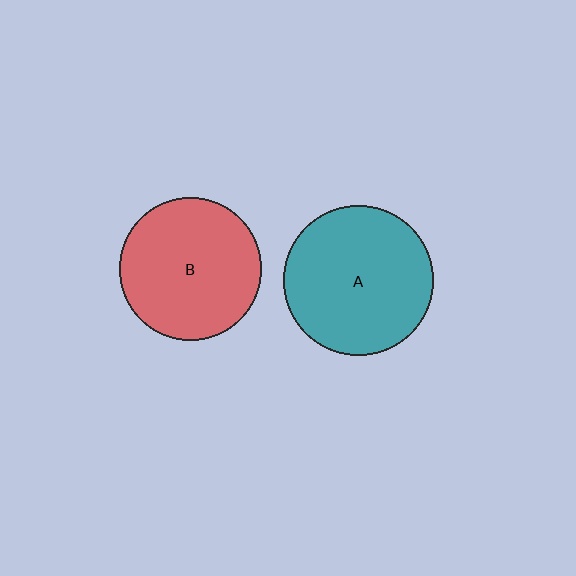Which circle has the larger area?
Circle A (teal).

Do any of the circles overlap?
No, none of the circles overlap.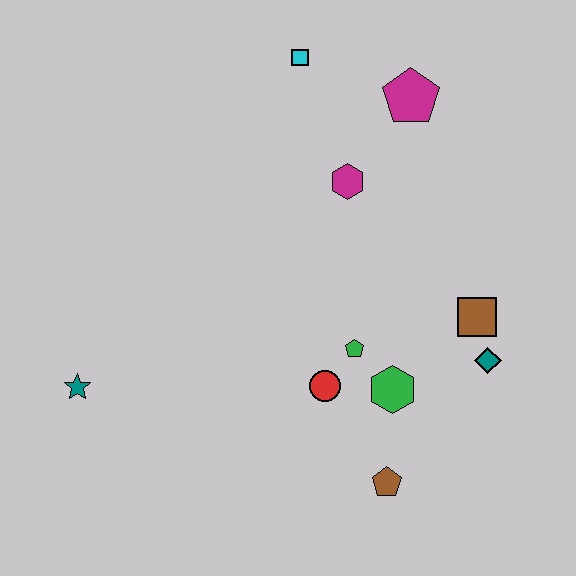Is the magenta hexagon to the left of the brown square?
Yes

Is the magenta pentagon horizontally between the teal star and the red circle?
No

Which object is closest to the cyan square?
The magenta pentagon is closest to the cyan square.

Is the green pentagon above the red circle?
Yes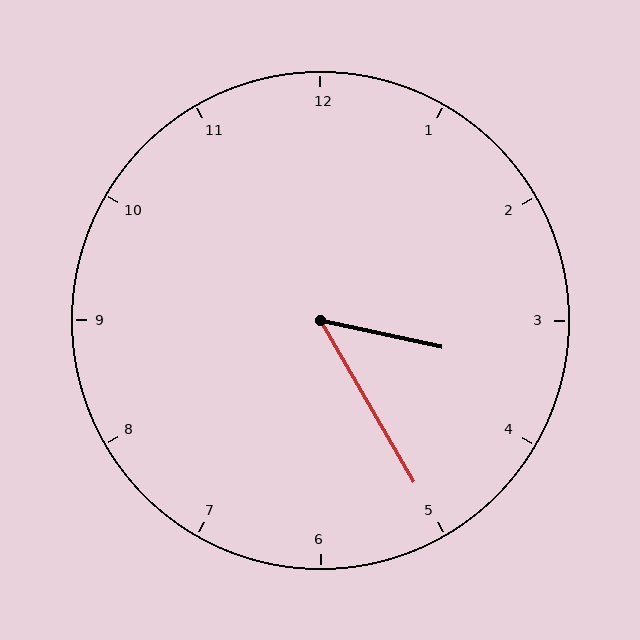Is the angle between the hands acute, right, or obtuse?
It is acute.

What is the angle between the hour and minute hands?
Approximately 48 degrees.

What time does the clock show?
3:25.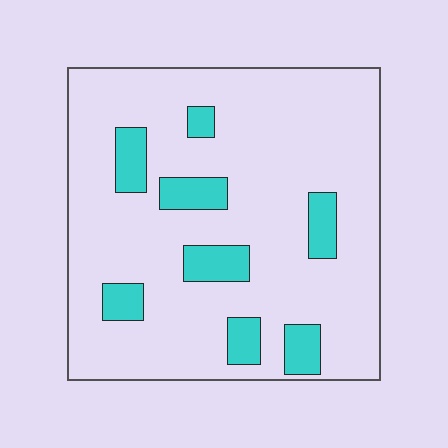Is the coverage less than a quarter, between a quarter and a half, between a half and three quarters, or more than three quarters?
Less than a quarter.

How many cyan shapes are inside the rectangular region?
8.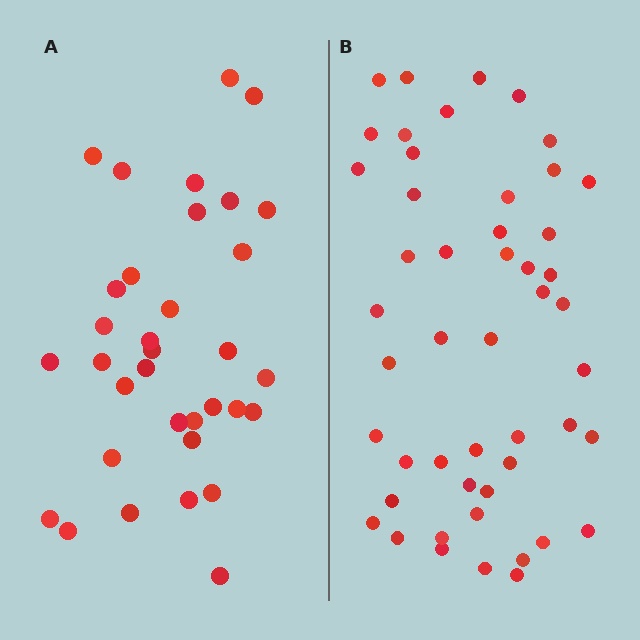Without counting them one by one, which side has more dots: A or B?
Region B (the right region) has more dots.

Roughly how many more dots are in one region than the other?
Region B has approximately 15 more dots than region A.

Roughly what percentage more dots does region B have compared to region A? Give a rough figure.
About 45% more.